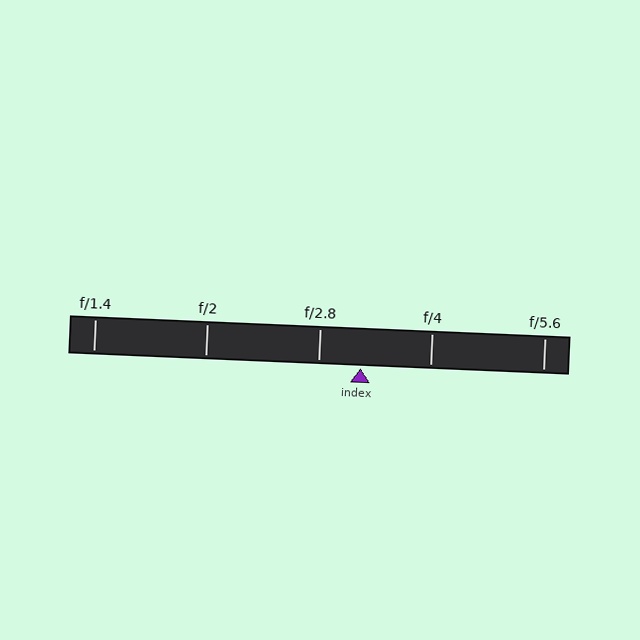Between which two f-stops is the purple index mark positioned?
The index mark is between f/2.8 and f/4.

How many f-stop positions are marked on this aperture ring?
There are 5 f-stop positions marked.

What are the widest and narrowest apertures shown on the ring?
The widest aperture shown is f/1.4 and the narrowest is f/5.6.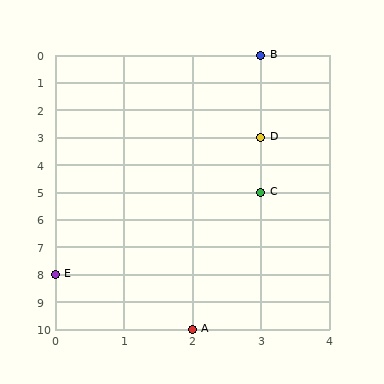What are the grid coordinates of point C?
Point C is at grid coordinates (3, 5).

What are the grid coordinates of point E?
Point E is at grid coordinates (0, 8).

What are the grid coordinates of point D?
Point D is at grid coordinates (3, 3).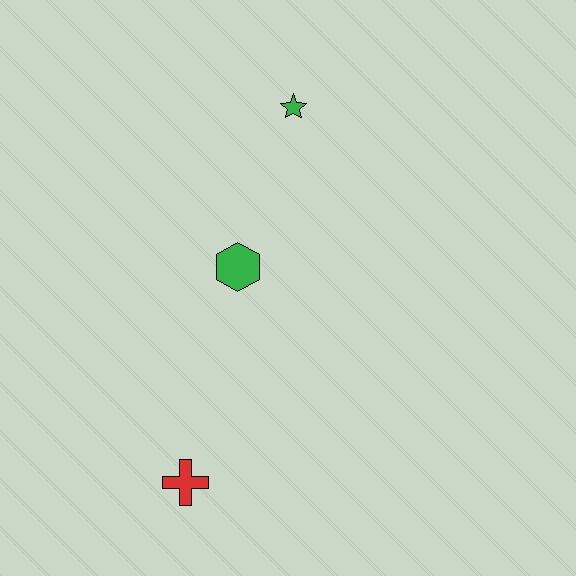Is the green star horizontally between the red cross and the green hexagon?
No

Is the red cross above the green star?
No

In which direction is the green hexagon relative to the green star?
The green hexagon is below the green star.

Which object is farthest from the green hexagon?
The red cross is farthest from the green hexagon.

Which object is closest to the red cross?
The green hexagon is closest to the red cross.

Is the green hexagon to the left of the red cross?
No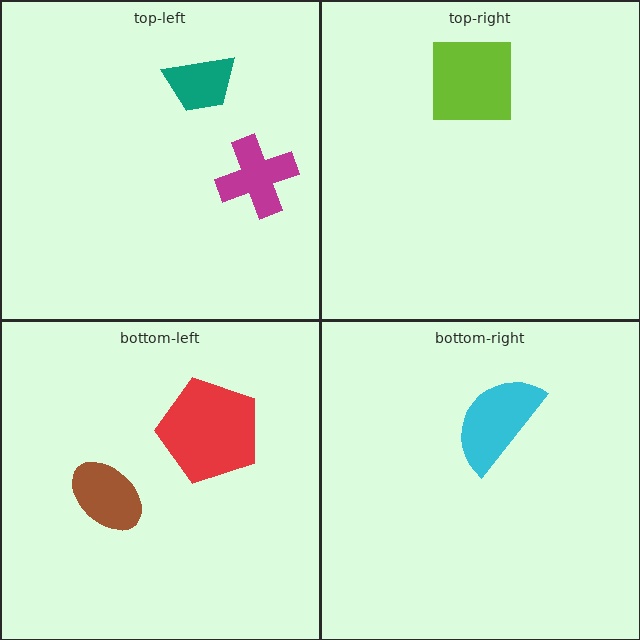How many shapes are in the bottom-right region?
1.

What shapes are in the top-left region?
The teal trapezoid, the magenta cross.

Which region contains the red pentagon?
The bottom-left region.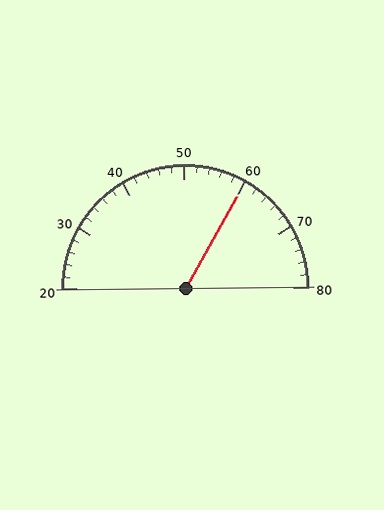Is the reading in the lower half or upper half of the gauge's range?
The reading is in the upper half of the range (20 to 80).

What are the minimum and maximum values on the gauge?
The gauge ranges from 20 to 80.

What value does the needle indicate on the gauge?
The needle indicates approximately 60.